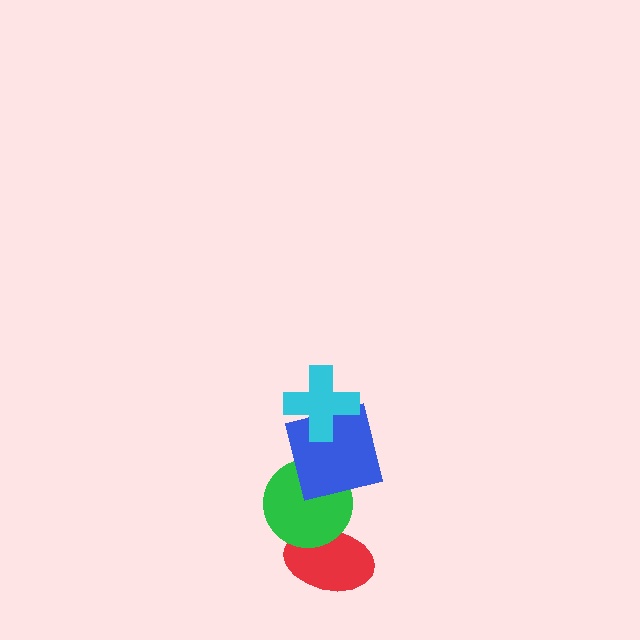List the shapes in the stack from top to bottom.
From top to bottom: the cyan cross, the blue square, the green circle, the red ellipse.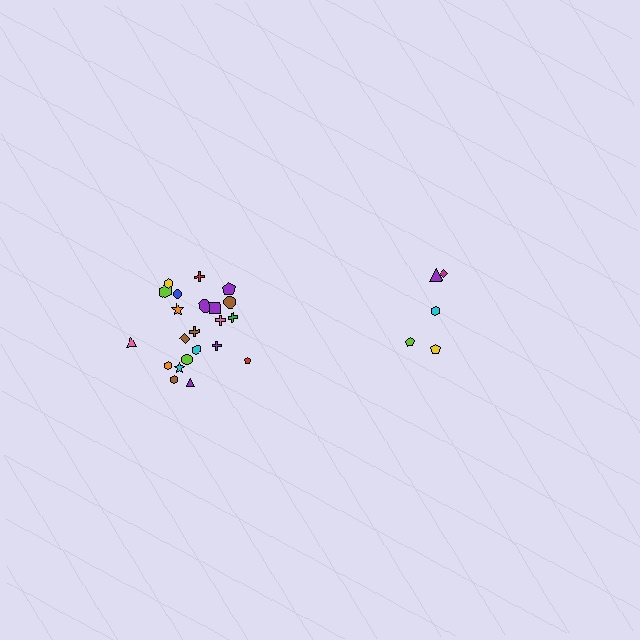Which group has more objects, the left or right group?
The left group.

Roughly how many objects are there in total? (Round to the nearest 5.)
Roughly 25 objects in total.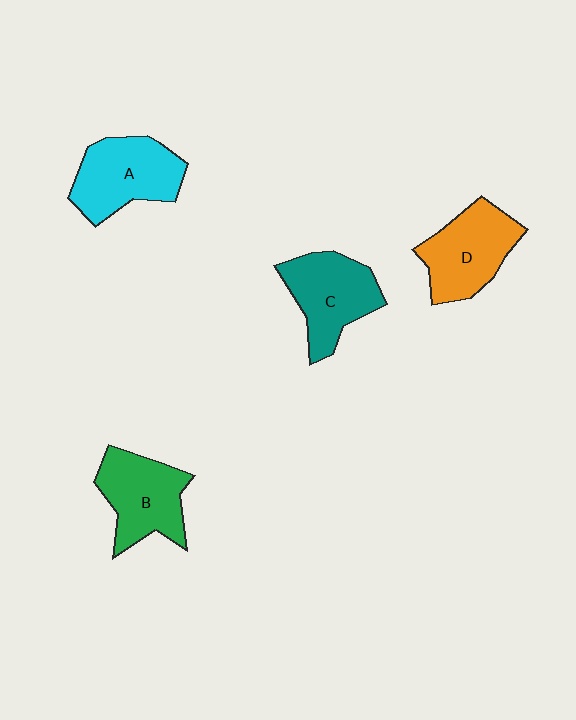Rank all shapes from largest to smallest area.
From largest to smallest: A (cyan), D (orange), C (teal), B (green).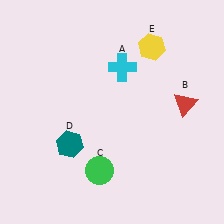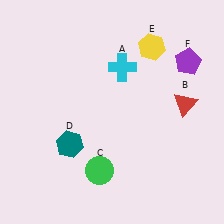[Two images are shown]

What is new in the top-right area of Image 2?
A purple pentagon (F) was added in the top-right area of Image 2.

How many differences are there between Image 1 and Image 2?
There is 1 difference between the two images.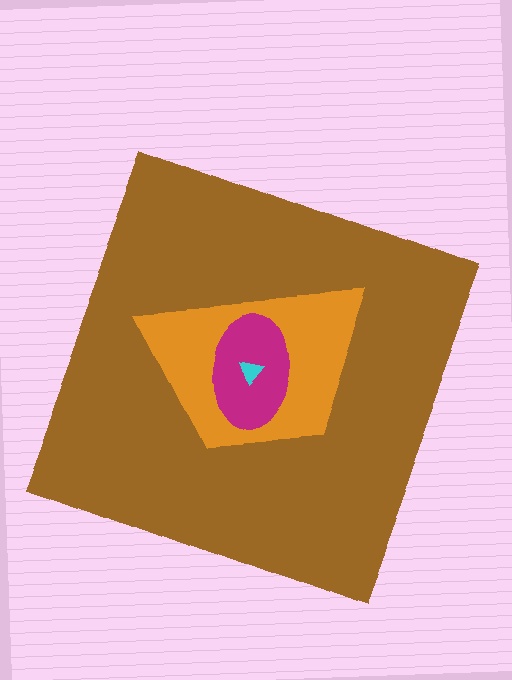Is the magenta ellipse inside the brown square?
Yes.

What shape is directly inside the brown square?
The orange trapezoid.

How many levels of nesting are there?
4.